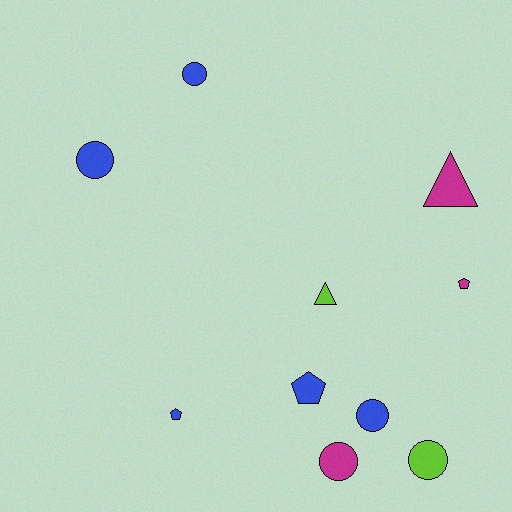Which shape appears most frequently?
Circle, with 5 objects.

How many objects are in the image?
There are 10 objects.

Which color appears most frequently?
Blue, with 5 objects.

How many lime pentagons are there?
There are no lime pentagons.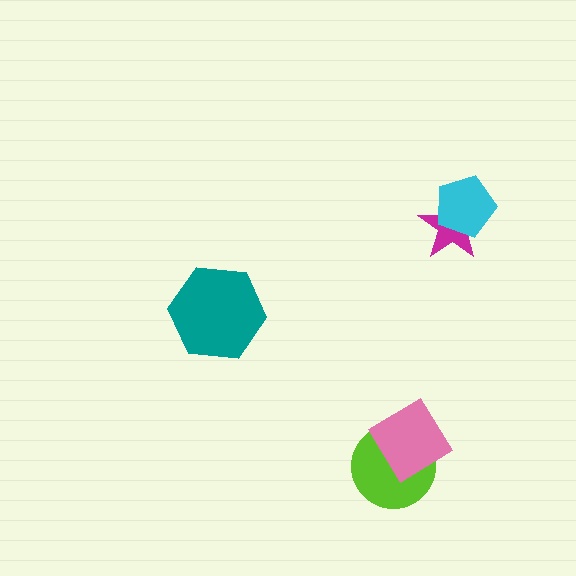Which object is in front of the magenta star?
The cyan pentagon is in front of the magenta star.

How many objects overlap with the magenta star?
1 object overlaps with the magenta star.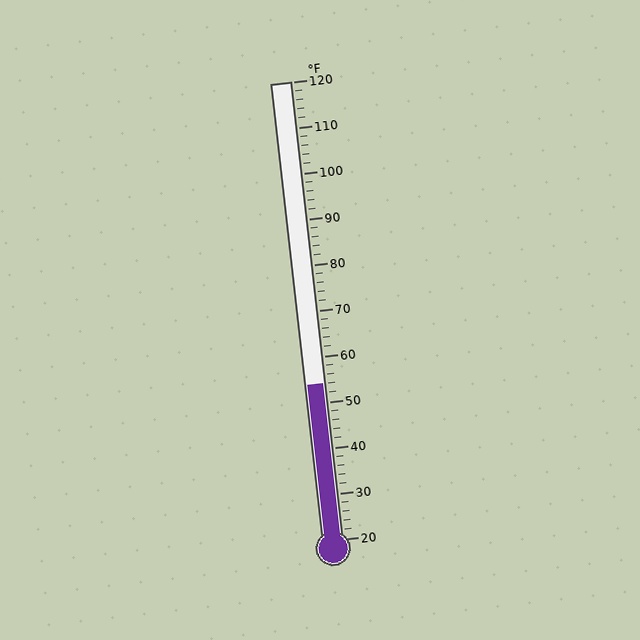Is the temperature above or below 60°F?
The temperature is below 60°F.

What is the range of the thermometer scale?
The thermometer scale ranges from 20°F to 120°F.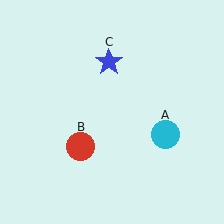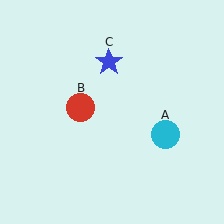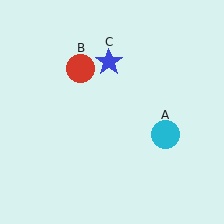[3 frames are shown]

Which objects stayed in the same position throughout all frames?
Cyan circle (object A) and blue star (object C) remained stationary.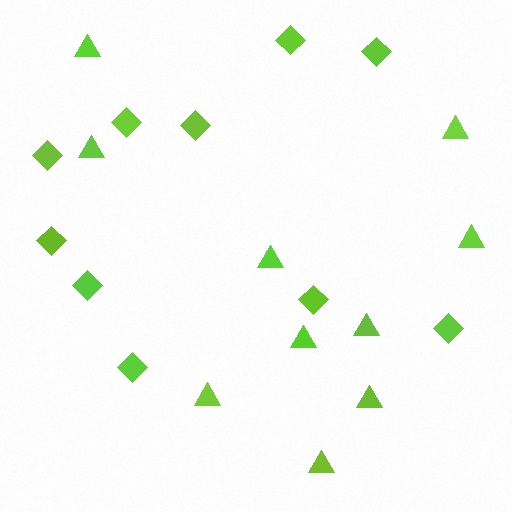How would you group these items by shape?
There are 2 groups: one group of triangles (10) and one group of diamonds (10).